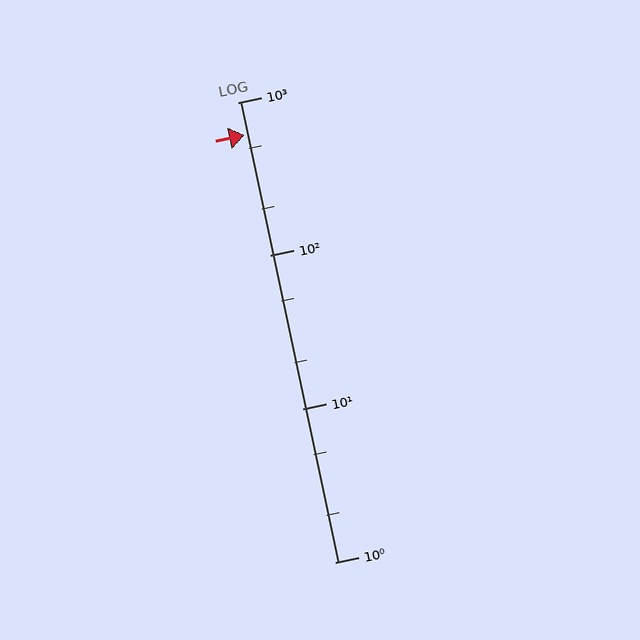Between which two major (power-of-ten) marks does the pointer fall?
The pointer is between 100 and 1000.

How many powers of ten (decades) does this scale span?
The scale spans 3 decades, from 1 to 1000.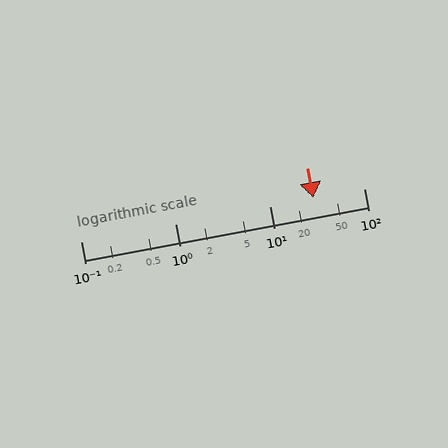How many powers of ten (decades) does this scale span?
The scale spans 3 decades, from 0.1 to 100.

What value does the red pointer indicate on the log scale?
The pointer indicates approximately 29.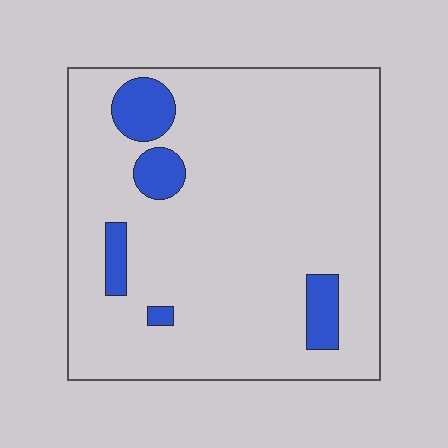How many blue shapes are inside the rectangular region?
5.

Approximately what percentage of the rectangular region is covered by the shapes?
Approximately 10%.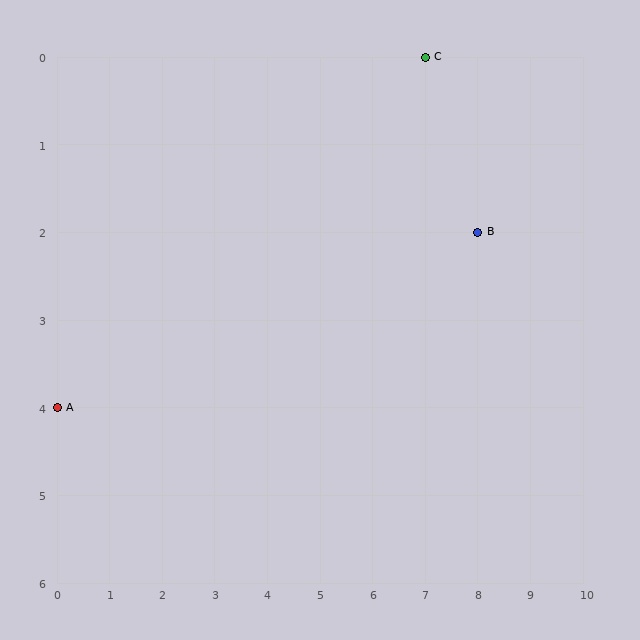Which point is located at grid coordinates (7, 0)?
Point C is at (7, 0).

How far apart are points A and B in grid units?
Points A and B are 8 columns and 2 rows apart (about 8.2 grid units diagonally).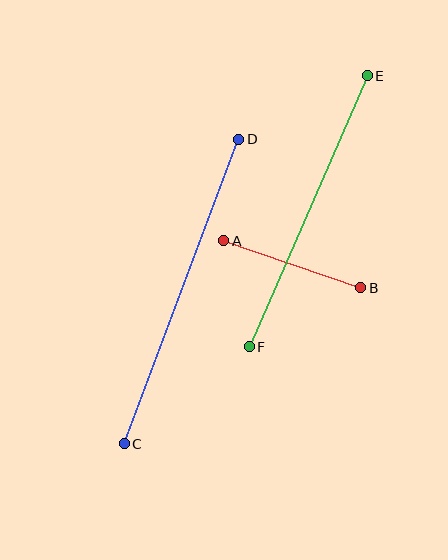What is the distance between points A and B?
The distance is approximately 145 pixels.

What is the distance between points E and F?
The distance is approximately 296 pixels.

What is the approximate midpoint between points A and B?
The midpoint is at approximately (292, 264) pixels.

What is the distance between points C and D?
The distance is approximately 325 pixels.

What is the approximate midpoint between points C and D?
The midpoint is at approximately (182, 291) pixels.